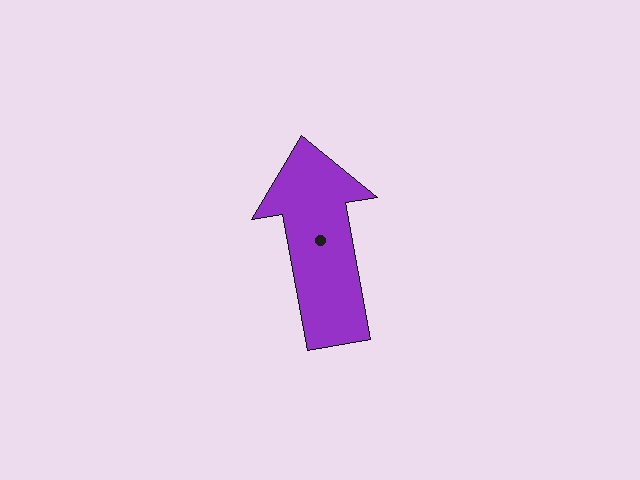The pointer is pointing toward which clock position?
Roughly 12 o'clock.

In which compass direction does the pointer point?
North.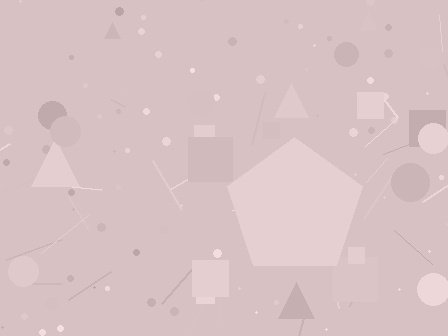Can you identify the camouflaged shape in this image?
The camouflaged shape is a pentagon.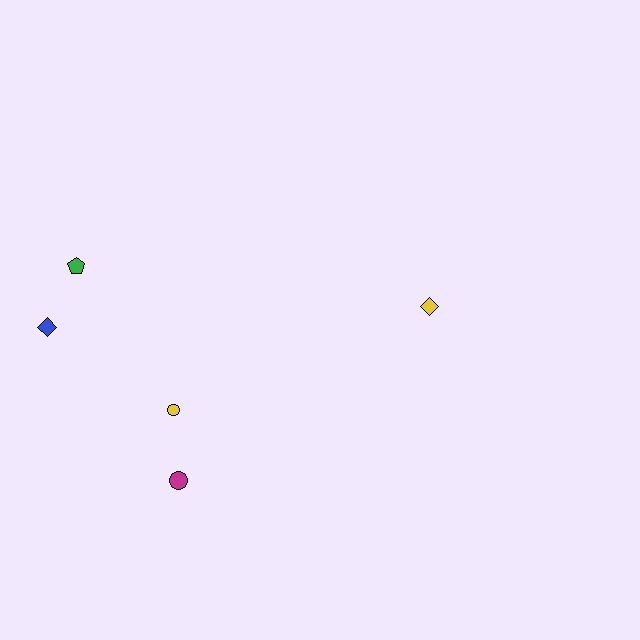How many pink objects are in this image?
There are no pink objects.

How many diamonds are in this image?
There are 2 diamonds.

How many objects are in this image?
There are 5 objects.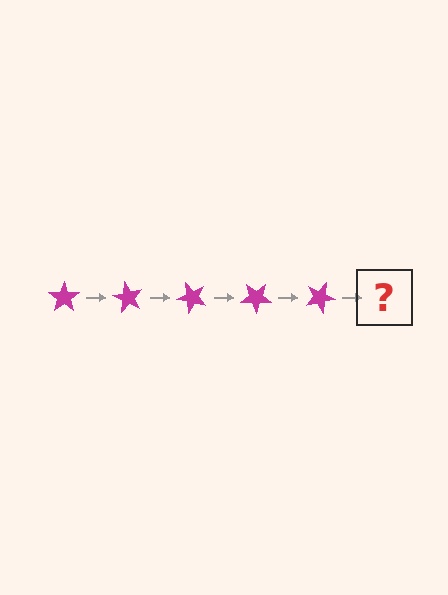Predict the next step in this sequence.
The next step is a magenta star rotated 300 degrees.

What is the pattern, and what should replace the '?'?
The pattern is that the star rotates 60 degrees each step. The '?' should be a magenta star rotated 300 degrees.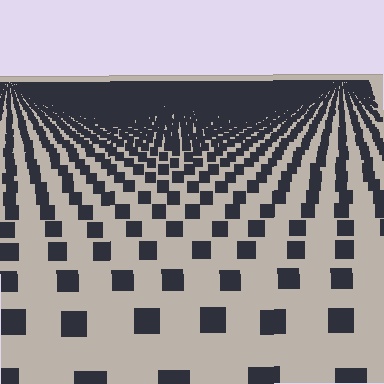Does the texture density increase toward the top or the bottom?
Density increases toward the top.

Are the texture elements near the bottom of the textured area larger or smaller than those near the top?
Larger. Near the bottom, elements are closer to the viewer and appear at a bigger on-screen size.